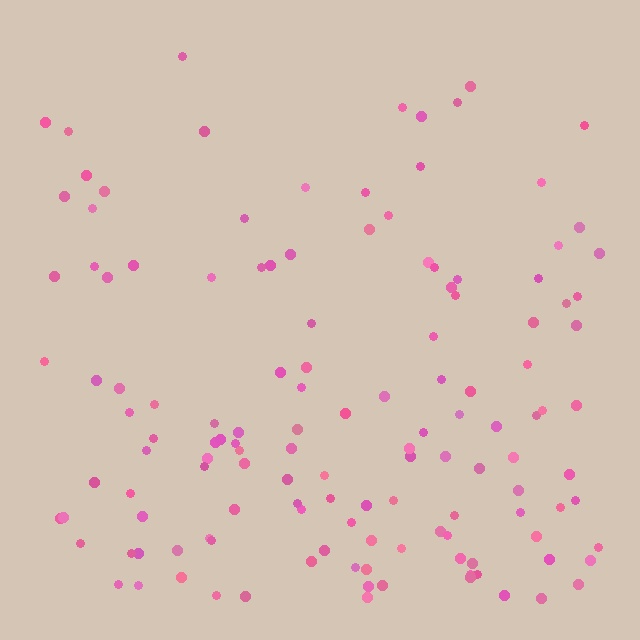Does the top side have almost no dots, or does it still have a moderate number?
Still a moderate number, just noticeably fewer than the bottom.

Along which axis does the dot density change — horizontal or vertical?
Vertical.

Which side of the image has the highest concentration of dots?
The bottom.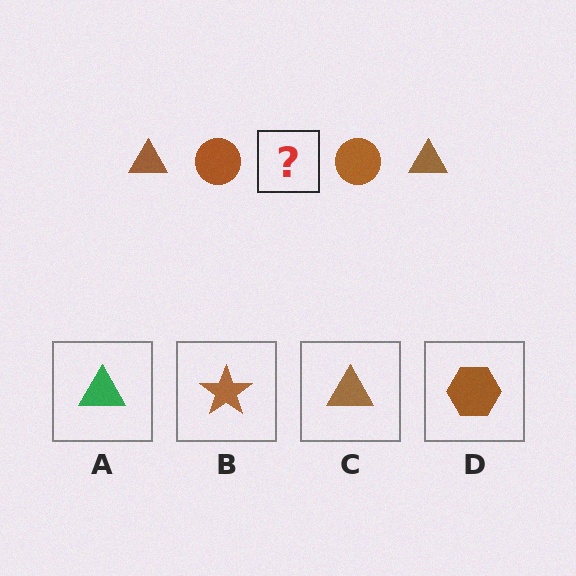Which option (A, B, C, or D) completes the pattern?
C.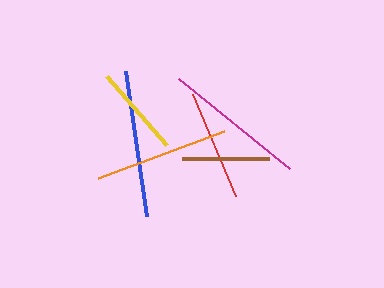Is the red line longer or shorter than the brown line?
The red line is longer than the brown line.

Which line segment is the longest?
The blue line is the longest at approximately 146 pixels.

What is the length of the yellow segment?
The yellow segment is approximately 92 pixels long.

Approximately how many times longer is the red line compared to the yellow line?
The red line is approximately 1.2 times the length of the yellow line.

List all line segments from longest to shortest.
From longest to shortest: blue, magenta, orange, red, yellow, brown.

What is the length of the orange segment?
The orange segment is approximately 134 pixels long.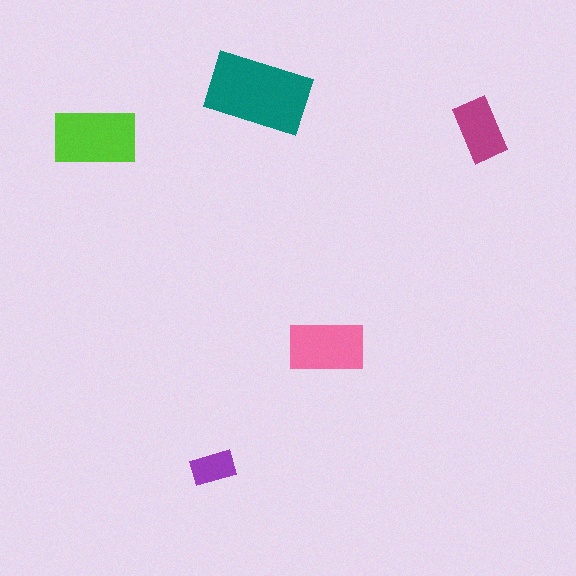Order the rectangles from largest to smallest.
the teal one, the lime one, the pink one, the magenta one, the purple one.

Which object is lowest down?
The purple rectangle is bottommost.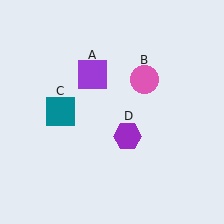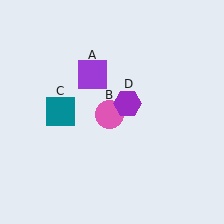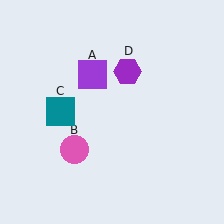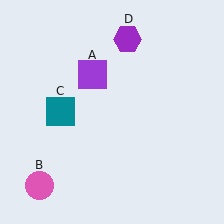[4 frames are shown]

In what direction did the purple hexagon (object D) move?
The purple hexagon (object D) moved up.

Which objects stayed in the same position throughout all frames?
Purple square (object A) and teal square (object C) remained stationary.